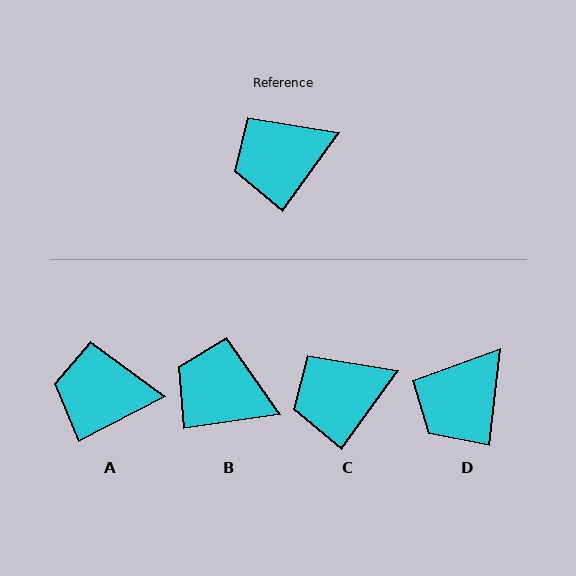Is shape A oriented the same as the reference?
No, it is off by about 27 degrees.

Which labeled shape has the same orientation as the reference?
C.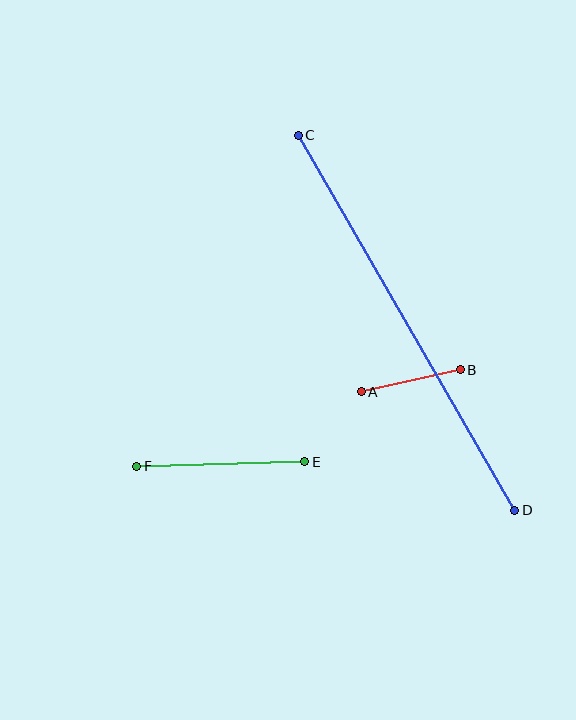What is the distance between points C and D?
The distance is approximately 433 pixels.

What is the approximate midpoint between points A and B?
The midpoint is at approximately (411, 381) pixels.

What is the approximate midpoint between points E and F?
The midpoint is at approximately (221, 464) pixels.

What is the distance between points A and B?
The distance is approximately 102 pixels.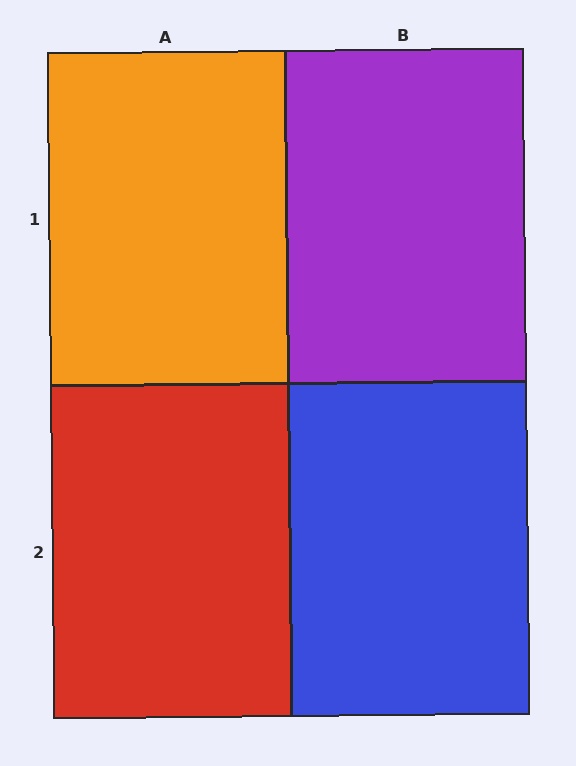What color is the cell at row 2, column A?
Red.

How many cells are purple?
1 cell is purple.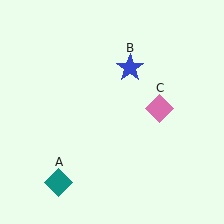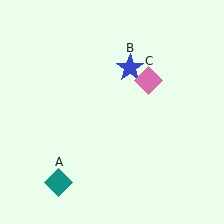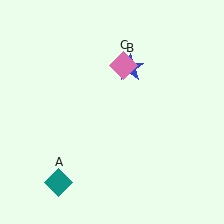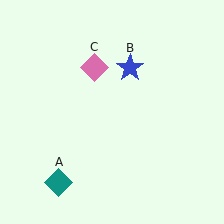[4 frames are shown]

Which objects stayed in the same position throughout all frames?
Teal diamond (object A) and blue star (object B) remained stationary.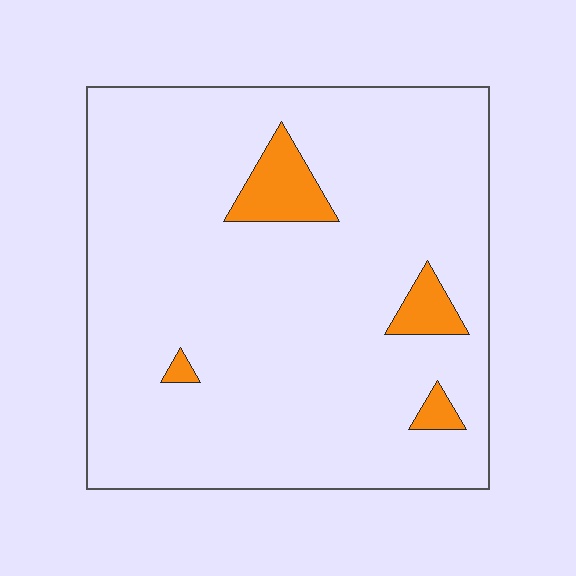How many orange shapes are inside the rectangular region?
4.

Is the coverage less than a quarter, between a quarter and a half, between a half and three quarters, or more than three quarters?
Less than a quarter.